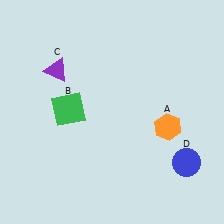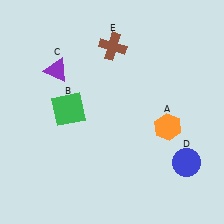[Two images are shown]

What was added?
A brown cross (E) was added in Image 2.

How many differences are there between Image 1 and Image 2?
There is 1 difference between the two images.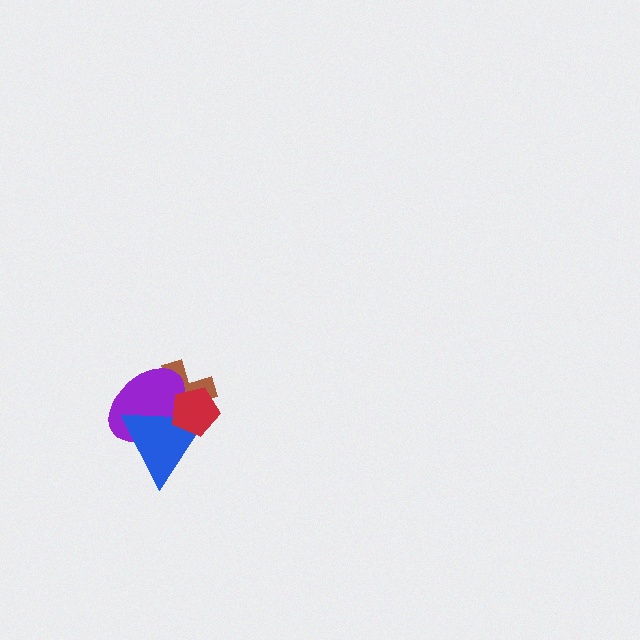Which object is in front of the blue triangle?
The red pentagon is in front of the blue triangle.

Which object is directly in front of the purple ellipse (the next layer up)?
The blue triangle is directly in front of the purple ellipse.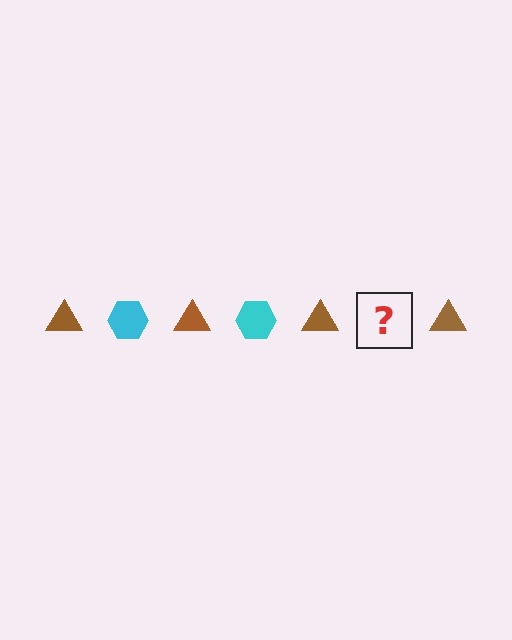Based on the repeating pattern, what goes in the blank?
The blank should be a cyan hexagon.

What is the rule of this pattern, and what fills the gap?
The rule is that the pattern alternates between brown triangle and cyan hexagon. The gap should be filled with a cyan hexagon.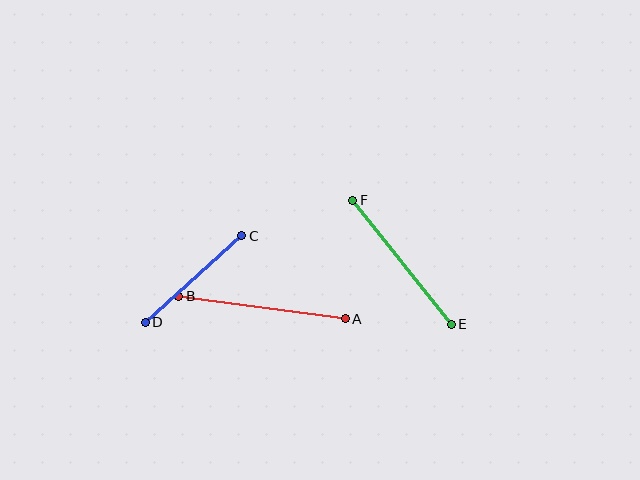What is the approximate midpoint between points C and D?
The midpoint is at approximately (193, 279) pixels.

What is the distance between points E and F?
The distance is approximately 158 pixels.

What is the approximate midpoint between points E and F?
The midpoint is at approximately (402, 262) pixels.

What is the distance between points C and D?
The distance is approximately 129 pixels.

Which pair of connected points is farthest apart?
Points A and B are farthest apart.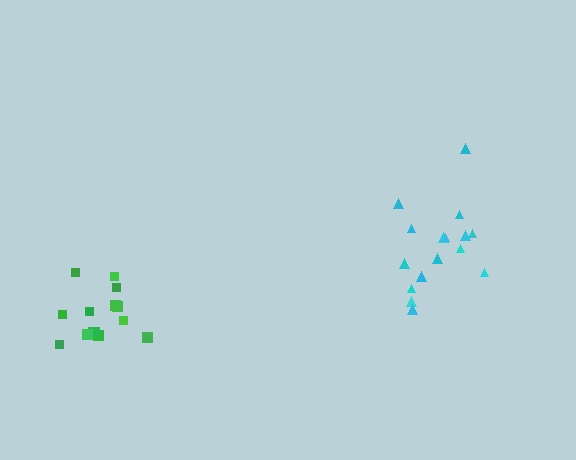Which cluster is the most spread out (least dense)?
Cyan.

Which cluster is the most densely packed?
Green.